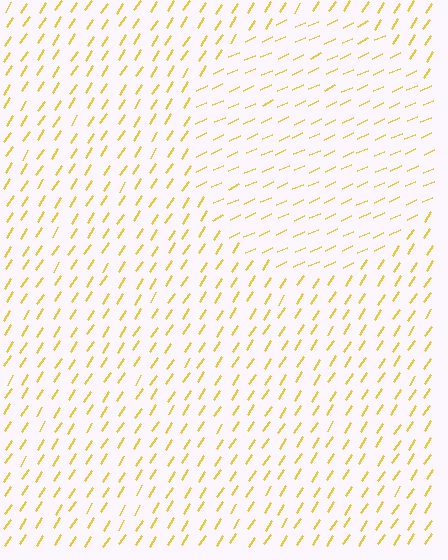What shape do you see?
I see a circle.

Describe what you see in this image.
The image is filled with small yellow line segments. A circle region in the image has lines oriented differently from the surrounding lines, creating a visible texture boundary.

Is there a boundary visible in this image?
Yes, there is a texture boundary formed by a change in line orientation.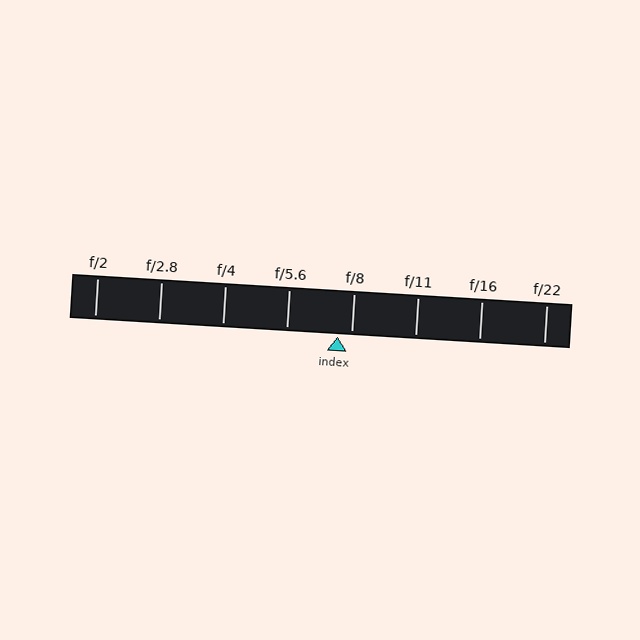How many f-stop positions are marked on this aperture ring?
There are 8 f-stop positions marked.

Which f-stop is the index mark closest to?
The index mark is closest to f/8.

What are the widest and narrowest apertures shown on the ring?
The widest aperture shown is f/2 and the narrowest is f/22.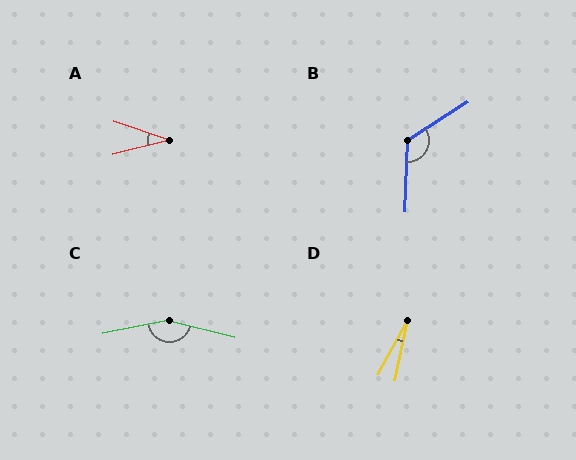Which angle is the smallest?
D, at approximately 16 degrees.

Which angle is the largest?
C, at approximately 154 degrees.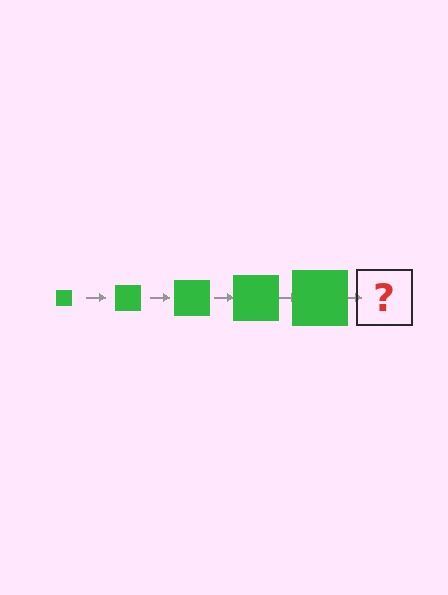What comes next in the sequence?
The next element should be a green square, larger than the previous one.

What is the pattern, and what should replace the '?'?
The pattern is that the square gets progressively larger each step. The '?' should be a green square, larger than the previous one.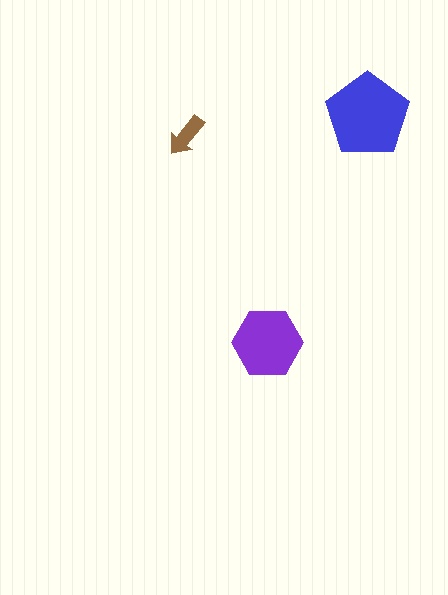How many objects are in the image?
There are 3 objects in the image.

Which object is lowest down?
The purple hexagon is bottommost.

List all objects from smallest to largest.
The brown arrow, the purple hexagon, the blue pentagon.